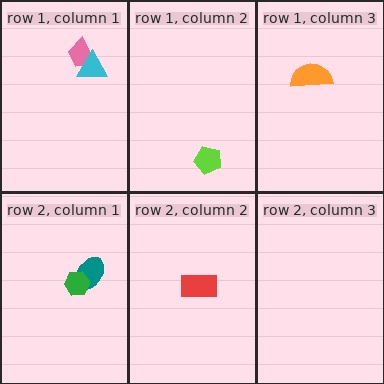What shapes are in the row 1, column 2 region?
The lime pentagon.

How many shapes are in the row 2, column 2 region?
1.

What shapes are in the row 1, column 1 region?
The pink trapezoid, the cyan triangle.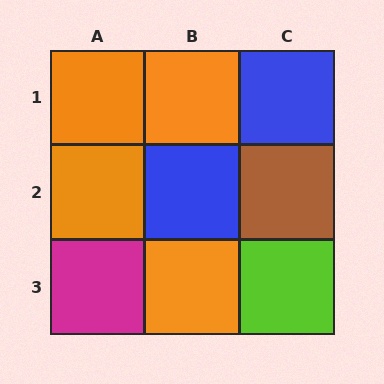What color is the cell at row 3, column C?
Lime.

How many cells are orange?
4 cells are orange.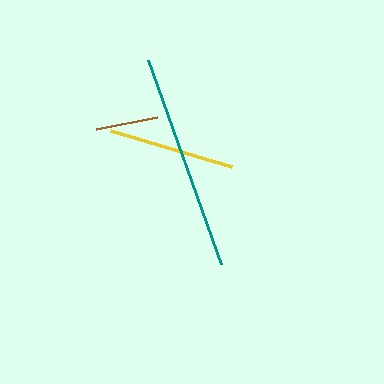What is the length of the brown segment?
The brown segment is approximately 63 pixels long.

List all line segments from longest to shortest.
From longest to shortest: teal, yellow, brown.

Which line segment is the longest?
The teal line is the longest at approximately 217 pixels.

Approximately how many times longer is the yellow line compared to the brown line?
The yellow line is approximately 2.0 times the length of the brown line.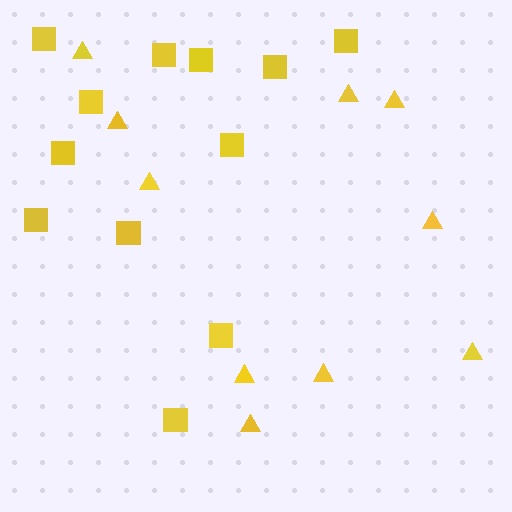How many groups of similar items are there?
There are 2 groups: one group of triangles (10) and one group of squares (12).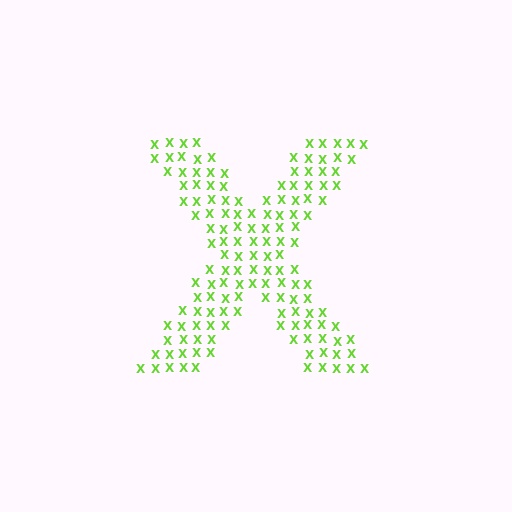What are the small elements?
The small elements are letter X's.